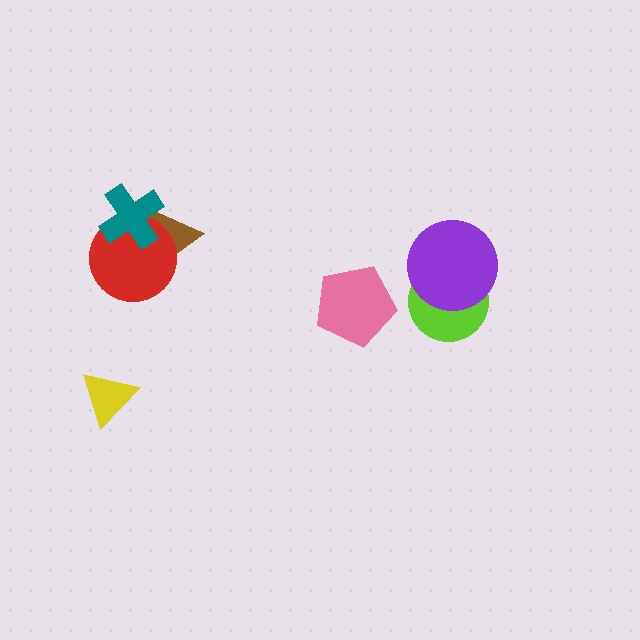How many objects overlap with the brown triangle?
2 objects overlap with the brown triangle.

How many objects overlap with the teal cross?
2 objects overlap with the teal cross.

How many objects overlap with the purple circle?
1 object overlaps with the purple circle.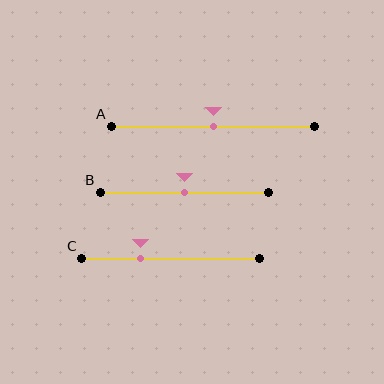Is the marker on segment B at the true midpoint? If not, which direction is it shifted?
Yes, the marker on segment B is at the true midpoint.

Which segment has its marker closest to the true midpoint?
Segment A has its marker closest to the true midpoint.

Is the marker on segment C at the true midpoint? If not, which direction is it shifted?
No, the marker on segment C is shifted to the left by about 17% of the segment length.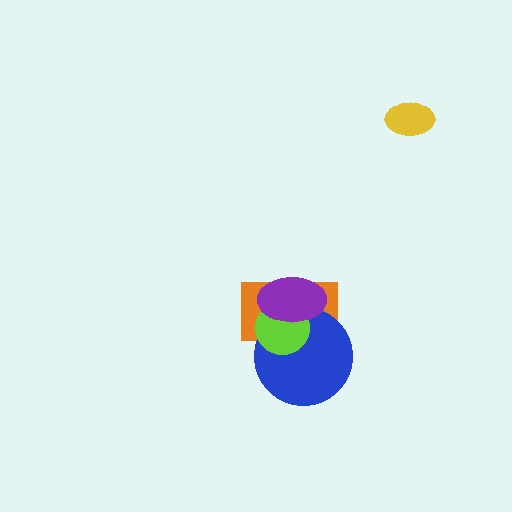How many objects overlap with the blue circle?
3 objects overlap with the blue circle.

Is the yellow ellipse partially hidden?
No, no other shape covers it.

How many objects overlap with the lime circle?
3 objects overlap with the lime circle.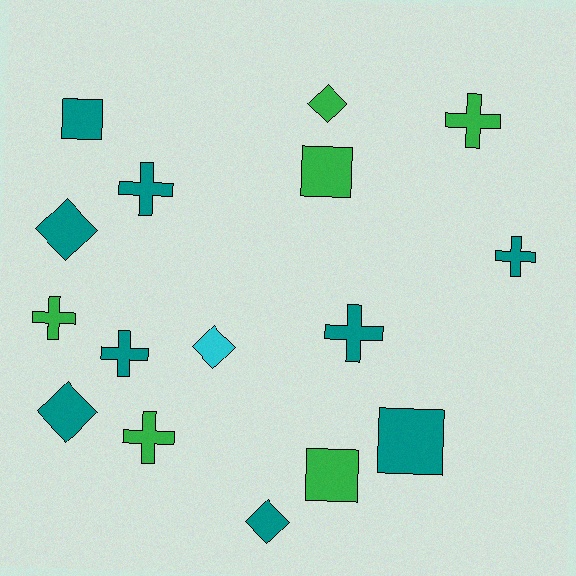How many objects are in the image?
There are 16 objects.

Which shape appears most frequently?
Cross, with 7 objects.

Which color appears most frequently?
Teal, with 9 objects.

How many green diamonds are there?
There is 1 green diamond.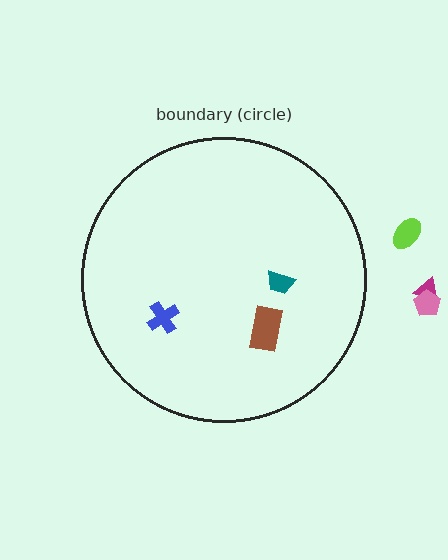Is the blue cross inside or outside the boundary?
Inside.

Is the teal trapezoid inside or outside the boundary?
Inside.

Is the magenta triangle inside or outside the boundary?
Outside.